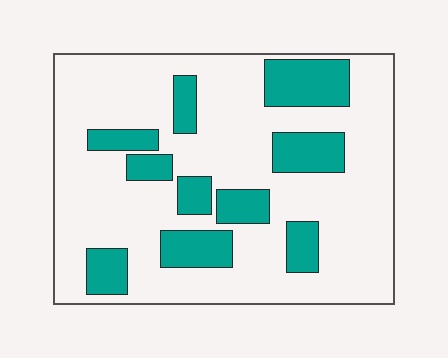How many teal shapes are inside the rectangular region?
10.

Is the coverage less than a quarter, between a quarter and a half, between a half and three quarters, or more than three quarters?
Less than a quarter.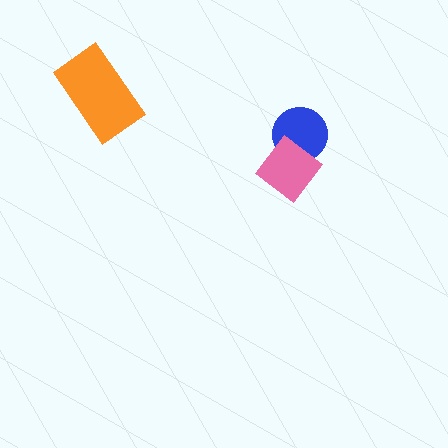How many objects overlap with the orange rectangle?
0 objects overlap with the orange rectangle.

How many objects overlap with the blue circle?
1 object overlaps with the blue circle.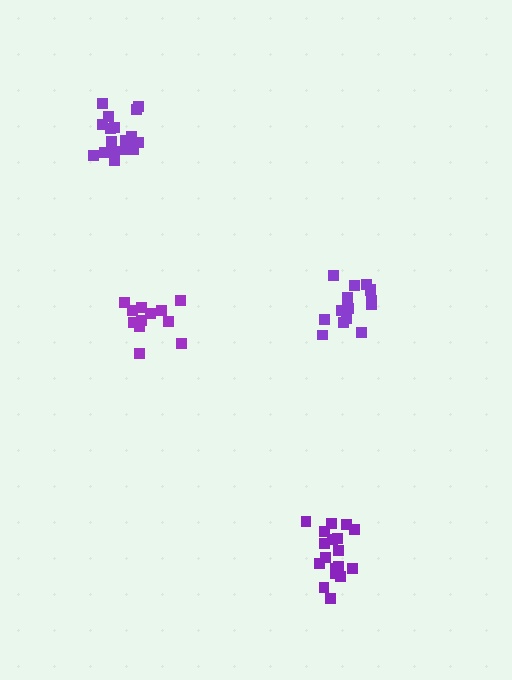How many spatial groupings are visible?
There are 4 spatial groupings.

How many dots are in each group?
Group 1: 16 dots, Group 2: 18 dots, Group 3: 12 dots, Group 4: 18 dots (64 total).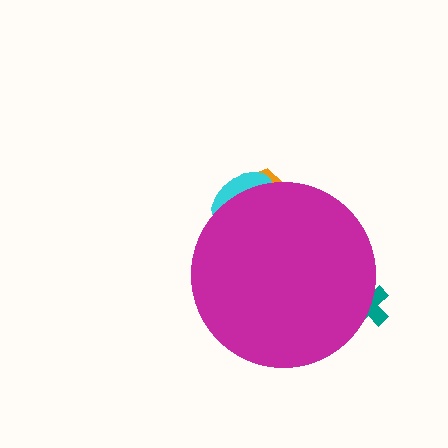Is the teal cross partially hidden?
Yes, the teal cross is partially hidden behind the magenta circle.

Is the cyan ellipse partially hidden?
Yes, the cyan ellipse is partially hidden behind the magenta circle.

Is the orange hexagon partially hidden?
Yes, the orange hexagon is partially hidden behind the magenta circle.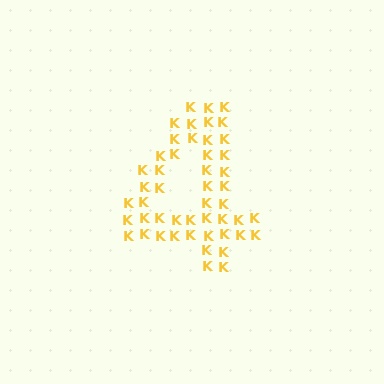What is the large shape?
The large shape is the digit 4.